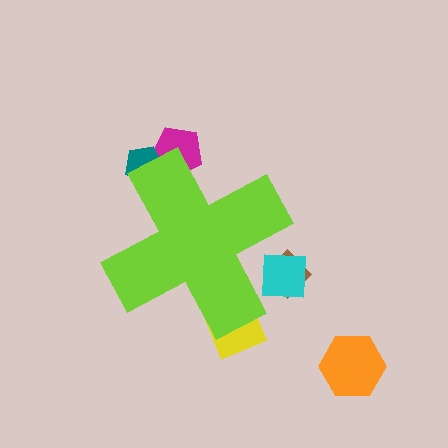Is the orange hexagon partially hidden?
No, the orange hexagon is fully visible.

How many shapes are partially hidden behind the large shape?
5 shapes are partially hidden.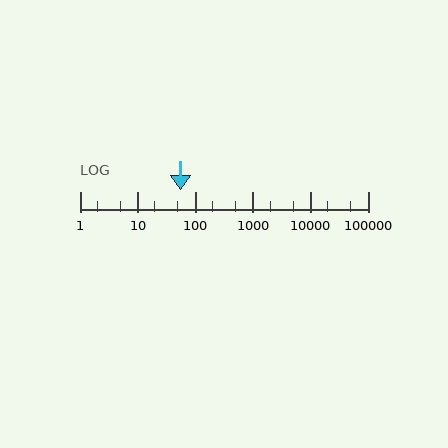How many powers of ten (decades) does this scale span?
The scale spans 5 decades, from 1 to 100000.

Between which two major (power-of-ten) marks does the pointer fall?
The pointer is between 10 and 100.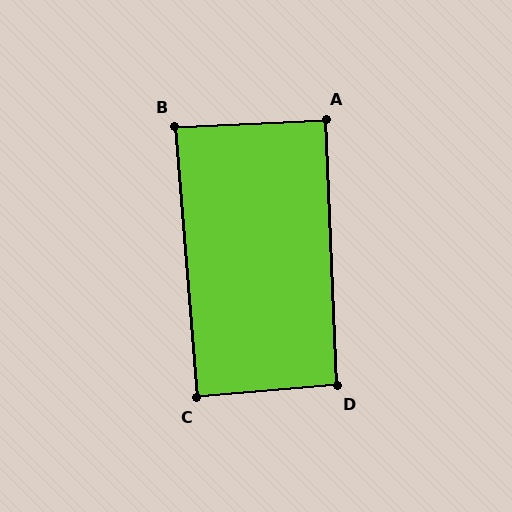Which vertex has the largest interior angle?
D, at approximately 92 degrees.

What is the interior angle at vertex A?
Approximately 90 degrees (approximately right).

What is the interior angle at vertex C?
Approximately 90 degrees (approximately right).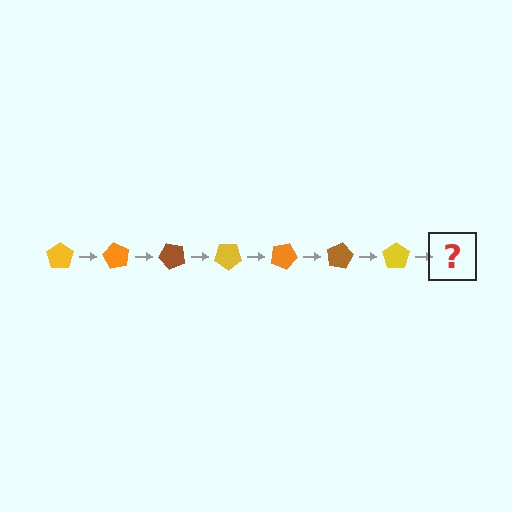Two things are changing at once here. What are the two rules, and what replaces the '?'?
The two rules are that it rotates 60 degrees each step and the color cycles through yellow, orange, and brown. The '?' should be an orange pentagon, rotated 420 degrees from the start.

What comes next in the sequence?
The next element should be an orange pentagon, rotated 420 degrees from the start.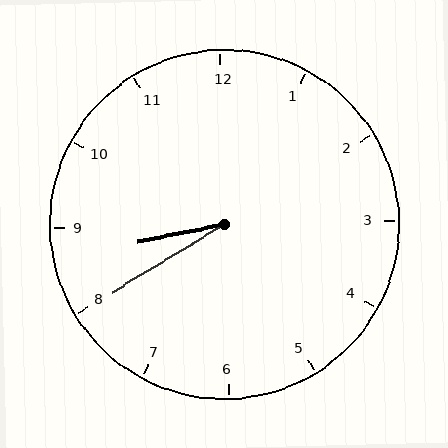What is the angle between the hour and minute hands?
Approximately 20 degrees.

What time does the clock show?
8:40.